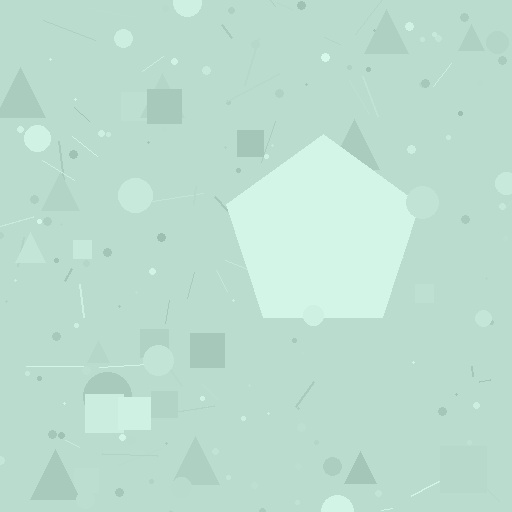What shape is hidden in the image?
A pentagon is hidden in the image.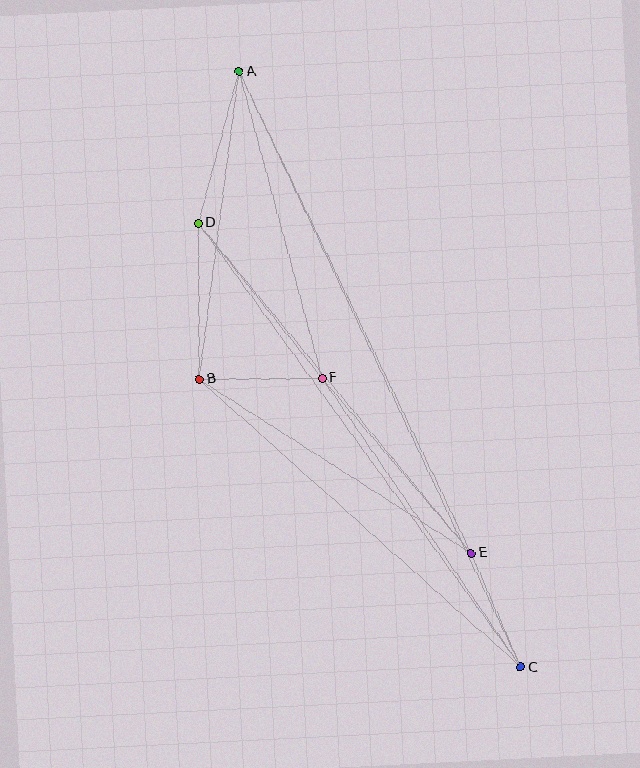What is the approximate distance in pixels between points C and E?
The distance between C and E is approximately 124 pixels.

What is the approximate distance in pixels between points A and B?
The distance between A and B is approximately 310 pixels.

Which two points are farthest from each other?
Points A and C are farthest from each other.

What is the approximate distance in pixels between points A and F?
The distance between A and F is approximately 318 pixels.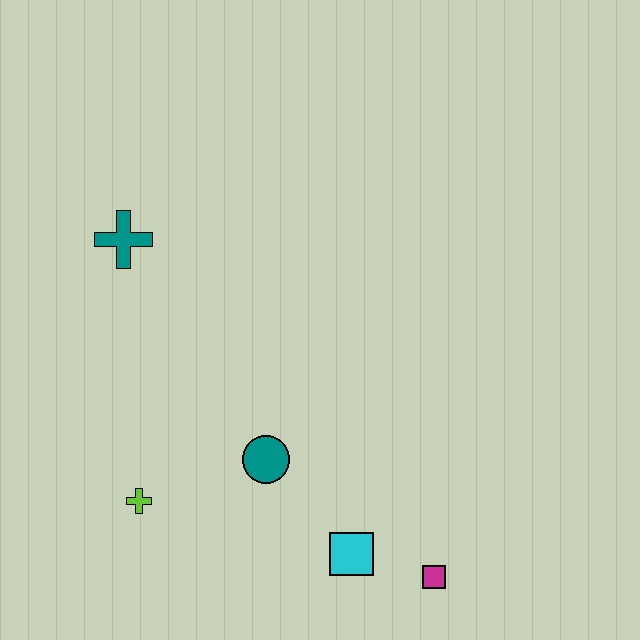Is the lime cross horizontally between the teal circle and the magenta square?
No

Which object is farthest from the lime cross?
The magenta square is farthest from the lime cross.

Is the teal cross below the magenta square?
No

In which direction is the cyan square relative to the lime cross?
The cyan square is to the right of the lime cross.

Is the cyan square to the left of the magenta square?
Yes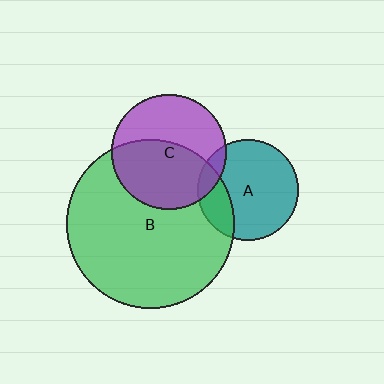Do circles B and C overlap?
Yes.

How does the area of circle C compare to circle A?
Approximately 1.3 times.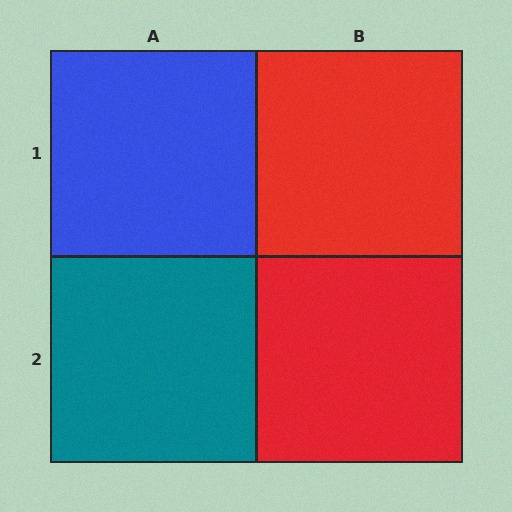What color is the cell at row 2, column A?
Teal.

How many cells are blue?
1 cell is blue.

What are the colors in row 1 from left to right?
Blue, red.